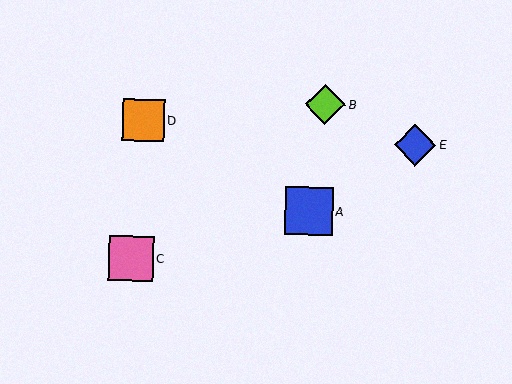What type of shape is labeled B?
Shape B is a lime diamond.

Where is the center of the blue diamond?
The center of the blue diamond is at (415, 145).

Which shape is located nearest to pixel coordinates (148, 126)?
The orange square (labeled D) at (143, 120) is nearest to that location.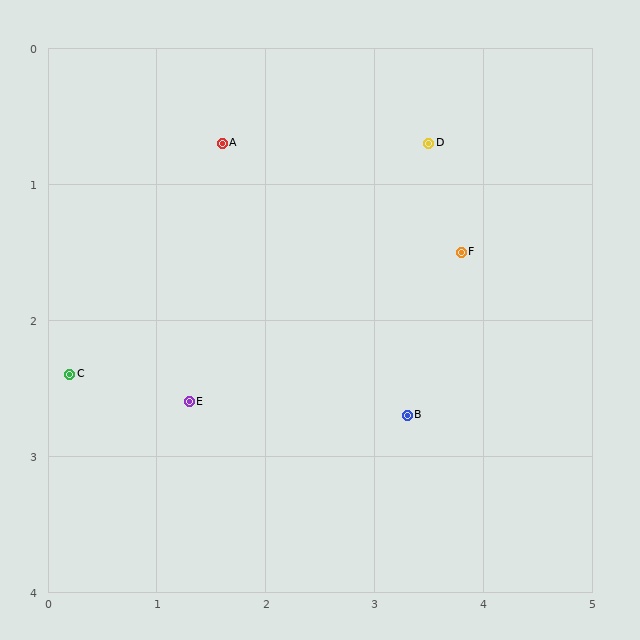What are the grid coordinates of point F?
Point F is at approximately (3.8, 1.5).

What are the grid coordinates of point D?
Point D is at approximately (3.5, 0.7).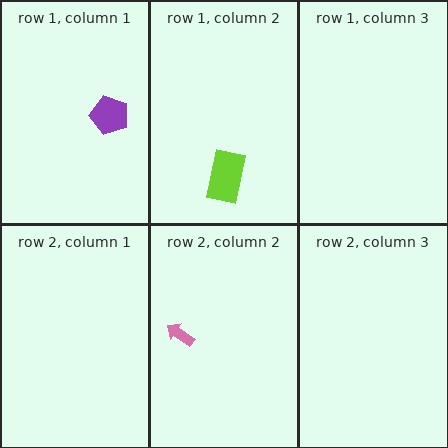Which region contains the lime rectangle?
The row 1, column 2 region.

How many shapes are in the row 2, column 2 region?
1.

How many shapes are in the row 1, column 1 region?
1.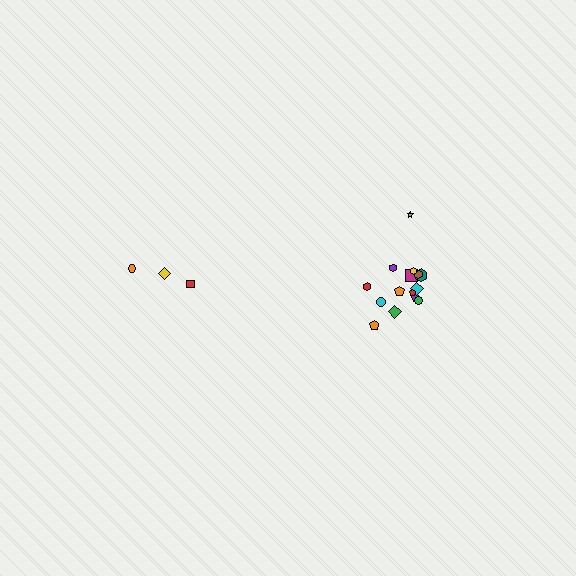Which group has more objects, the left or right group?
The right group.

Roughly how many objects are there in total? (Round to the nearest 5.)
Roughly 20 objects in total.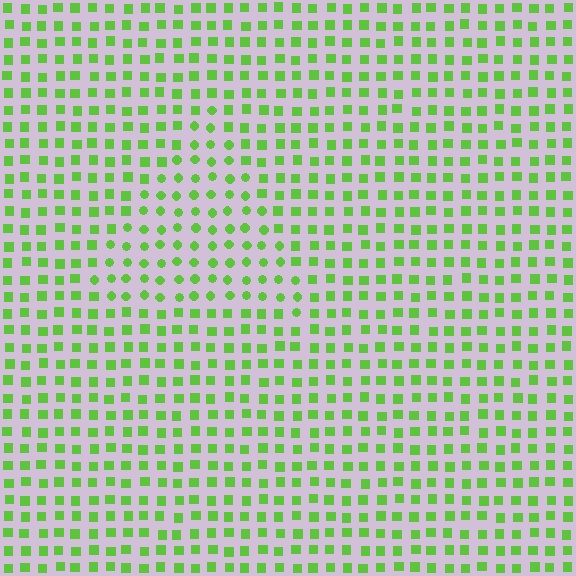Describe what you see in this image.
The image is filled with small lime elements arranged in a uniform grid. A triangle-shaped region contains circles, while the surrounding area contains squares. The boundary is defined purely by the change in element shape.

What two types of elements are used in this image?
The image uses circles inside the triangle region and squares outside it.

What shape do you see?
I see a triangle.